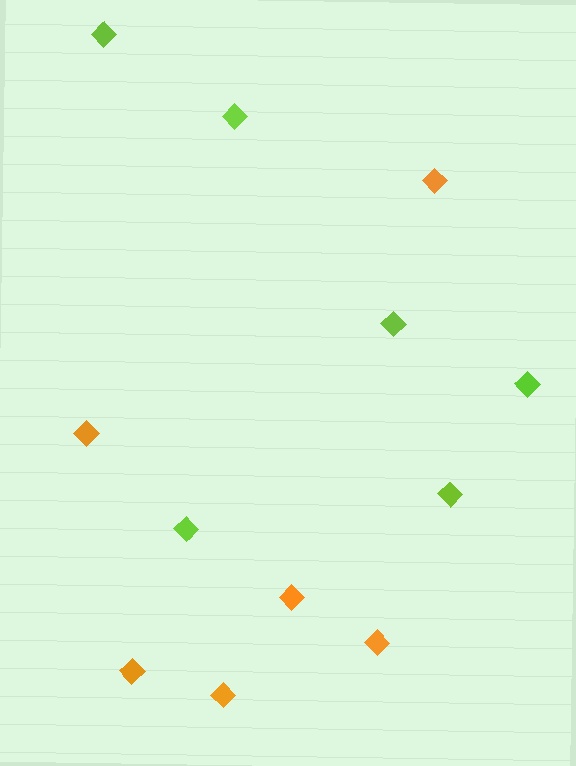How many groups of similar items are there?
There are 2 groups: one group of orange diamonds (6) and one group of lime diamonds (6).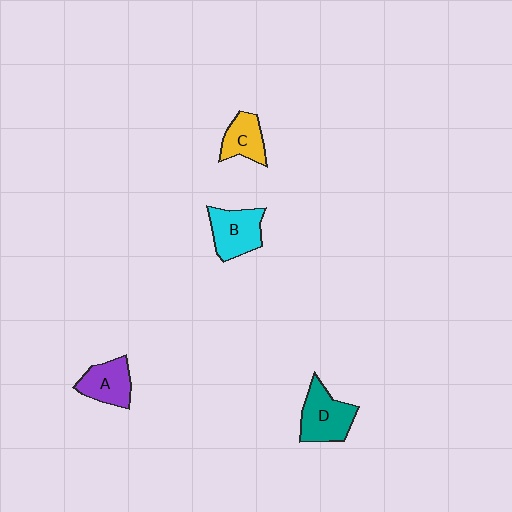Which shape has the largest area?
Shape D (teal).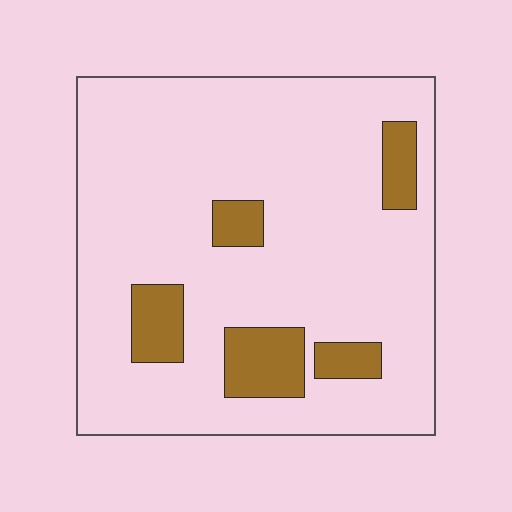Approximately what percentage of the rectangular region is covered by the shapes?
Approximately 15%.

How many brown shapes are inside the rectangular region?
5.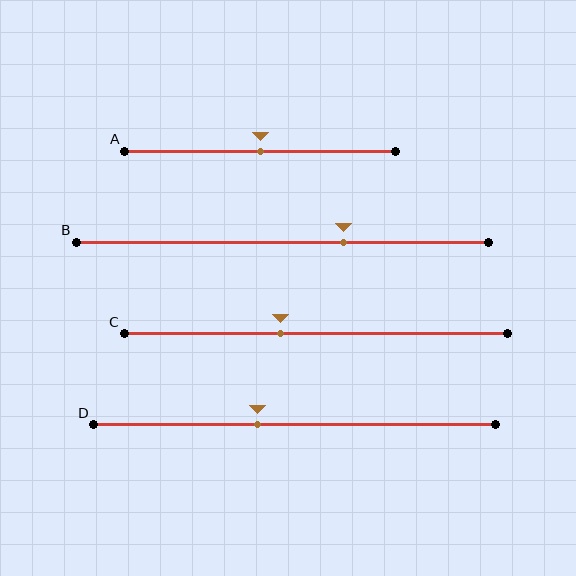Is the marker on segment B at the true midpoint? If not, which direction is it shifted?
No, the marker on segment B is shifted to the right by about 15% of the segment length.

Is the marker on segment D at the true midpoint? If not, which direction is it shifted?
No, the marker on segment D is shifted to the left by about 9% of the segment length.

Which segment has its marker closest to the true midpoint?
Segment A has its marker closest to the true midpoint.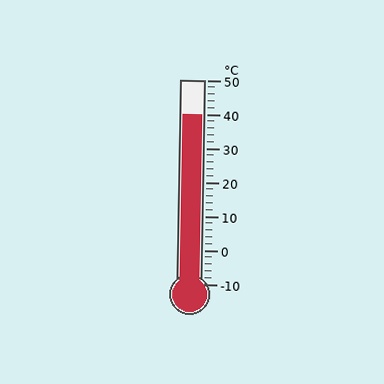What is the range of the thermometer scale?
The thermometer scale ranges from -10°C to 50°C.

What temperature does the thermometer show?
The thermometer shows approximately 40°C.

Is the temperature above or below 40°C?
The temperature is at 40°C.